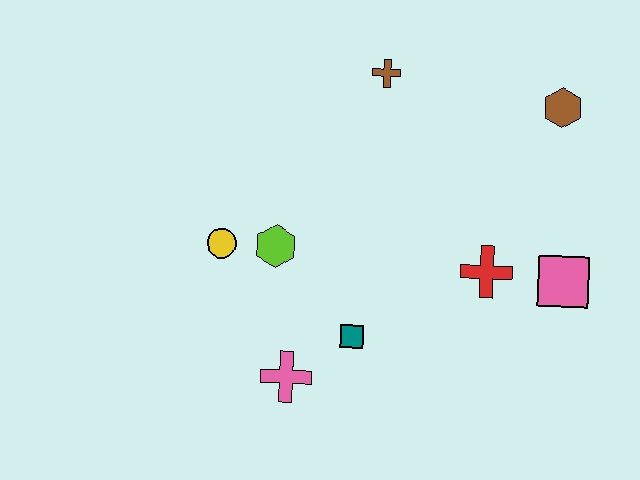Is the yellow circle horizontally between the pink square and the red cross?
No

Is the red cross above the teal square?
Yes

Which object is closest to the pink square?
The red cross is closest to the pink square.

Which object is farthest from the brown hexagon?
The pink cross is farthest from the brown hexagon.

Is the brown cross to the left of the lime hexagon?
No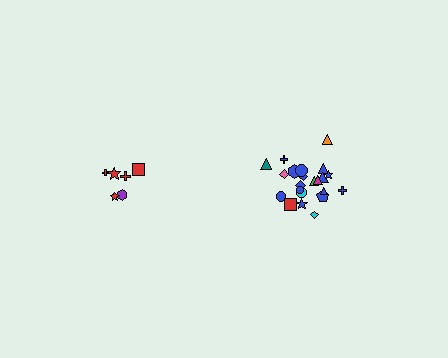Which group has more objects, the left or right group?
The right group.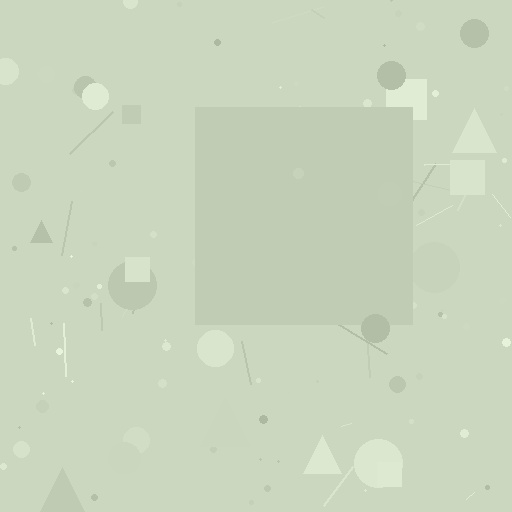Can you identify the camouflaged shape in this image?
The camouflaged shape is a square.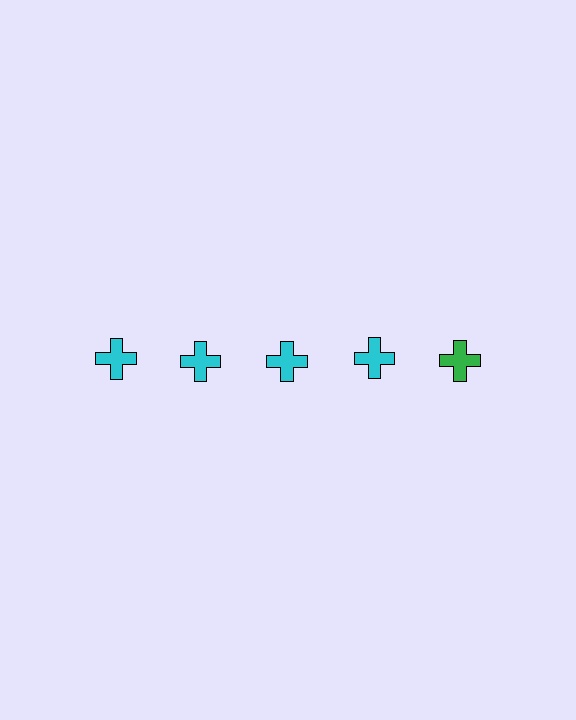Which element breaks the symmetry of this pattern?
The green cross in the top row, rightmost column breaks the symmetry. All other shapes are cyan crosses.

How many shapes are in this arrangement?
There are 5 shapes arranged in a grid pattern.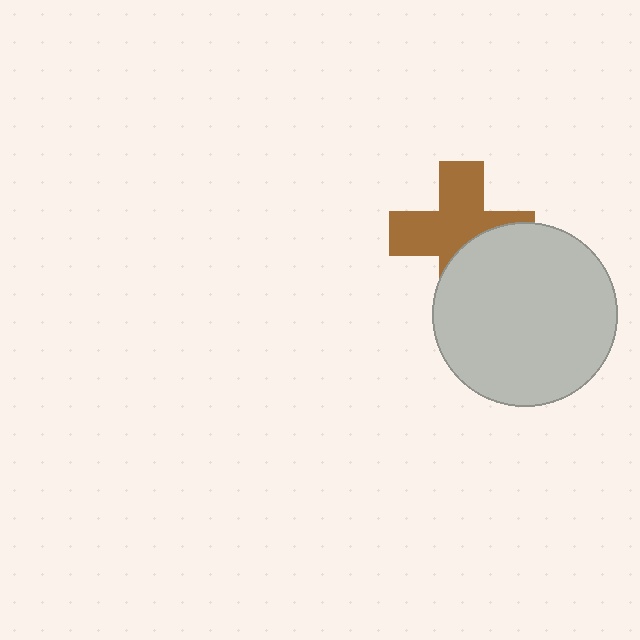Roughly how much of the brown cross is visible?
About half of it is visible (roughly 62%).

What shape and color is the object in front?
The object in front is a light gray circle.